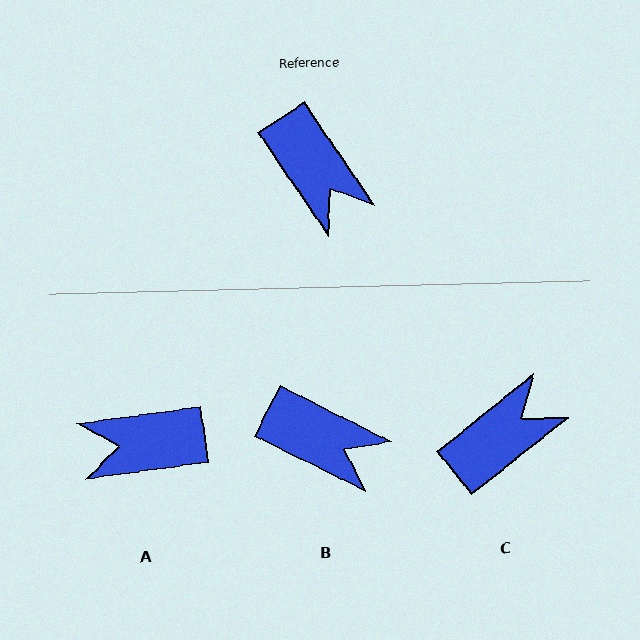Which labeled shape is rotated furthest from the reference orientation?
A, about 116 degrees away.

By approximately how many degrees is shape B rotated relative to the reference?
Approximately 29 degrees counter-clockwise.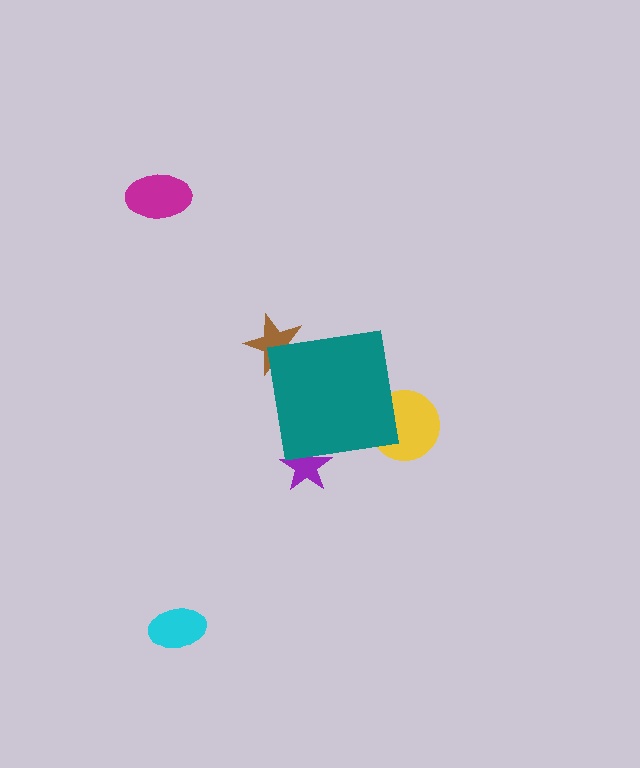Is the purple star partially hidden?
Yes, the purple star is partially hidden behind the teal square.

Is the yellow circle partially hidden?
Yes, the yellow circle is partially hidden behind the teal square.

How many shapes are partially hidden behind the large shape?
3 shapes are partially hidden.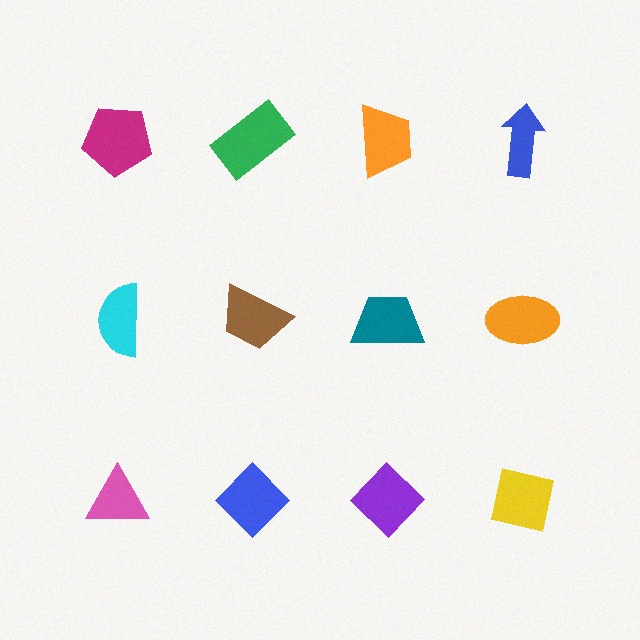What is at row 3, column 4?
A yellow square.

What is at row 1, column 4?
A blue arrow.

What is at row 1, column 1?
A magenta pentagon.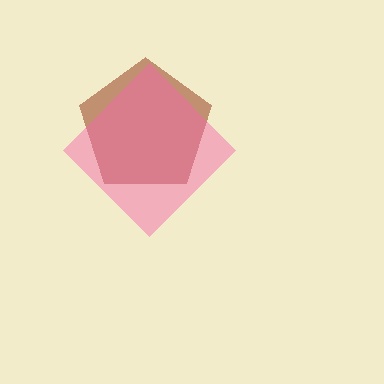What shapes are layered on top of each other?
The layered shapes are: a brown pentagon, a pink diamond.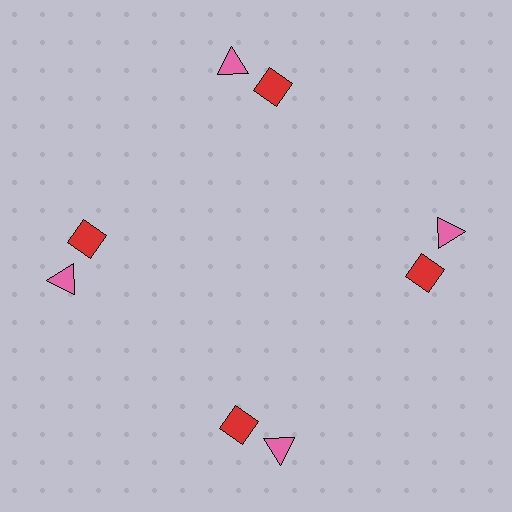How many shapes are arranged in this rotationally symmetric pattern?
There are 8 shapes, arranged in 4 groups of 2.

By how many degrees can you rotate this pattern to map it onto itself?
The pattern maps onto itself every 90 degrees of rotation.